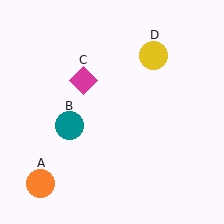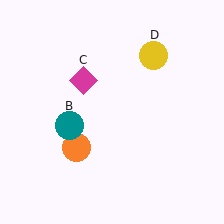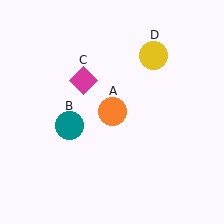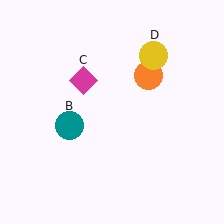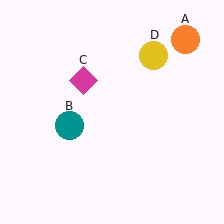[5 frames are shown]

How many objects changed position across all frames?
1 object changed position: orange circle (object A).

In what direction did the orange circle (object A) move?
The orange circle (object A) moved up and to the right.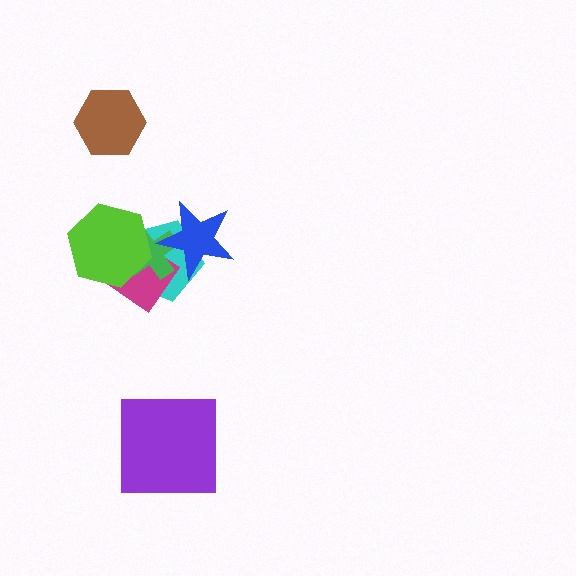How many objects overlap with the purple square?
0 objects overlap with the purple square.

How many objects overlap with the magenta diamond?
3 objects overlap with the magenta diamond.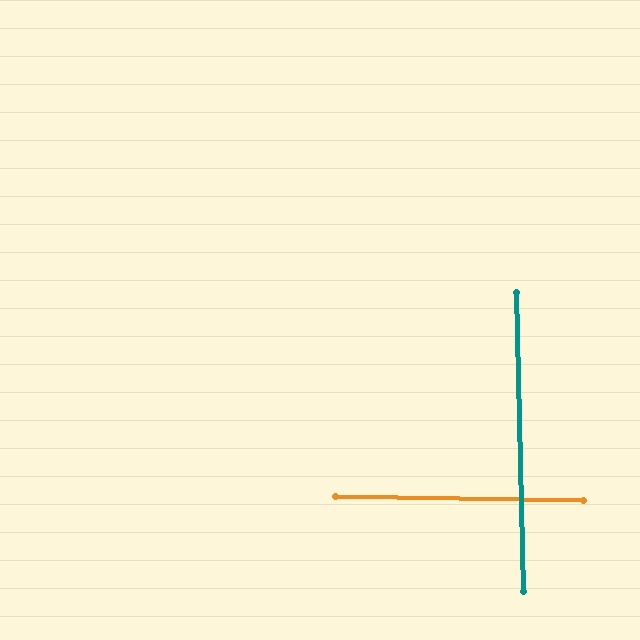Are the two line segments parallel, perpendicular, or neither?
Perpendicular — they meet at approximately 88°.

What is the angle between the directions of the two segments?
Approximately 88 degrees.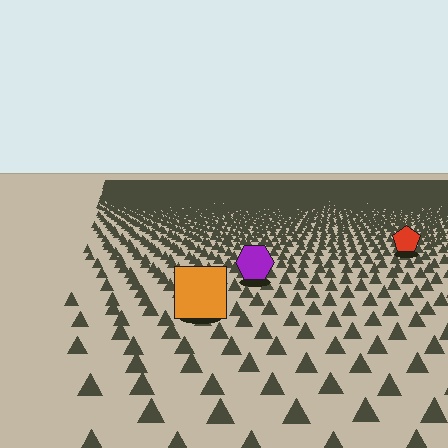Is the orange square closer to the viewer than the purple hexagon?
Yes. The orange square is closer — you can tell from the texture gradient: the ground texture is coarser near it.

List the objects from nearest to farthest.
From nearest to farthest: the orange square, the purple hexagon, the red pentagon.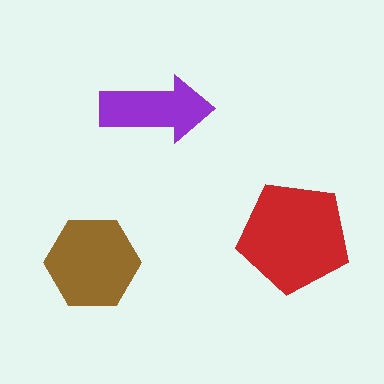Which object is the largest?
The red pentagon.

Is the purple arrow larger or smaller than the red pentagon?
Smaller.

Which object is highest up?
The purple arrow is topmost.